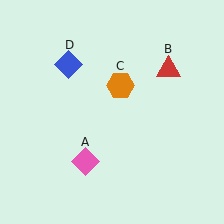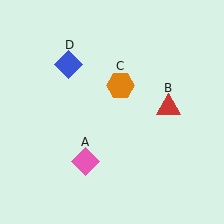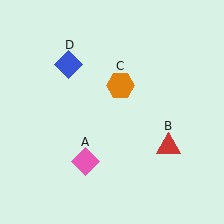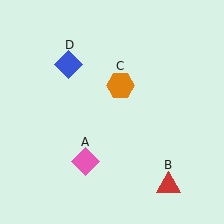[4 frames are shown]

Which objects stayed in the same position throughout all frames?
Pink diamond (object A) and orange hexagon (object C) and blue diamond (object D) remained stationary.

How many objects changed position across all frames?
1 object changed position: red triangle (object B).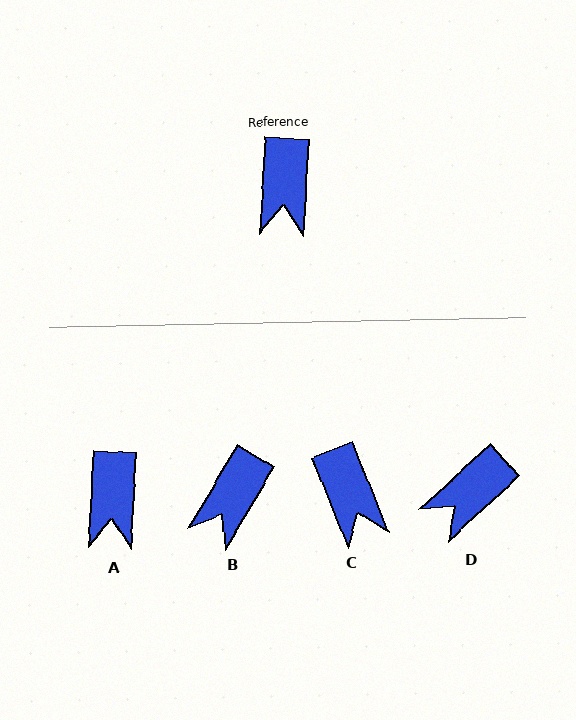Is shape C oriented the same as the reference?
No, it is off by about 25 degrees.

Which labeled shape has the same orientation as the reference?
A.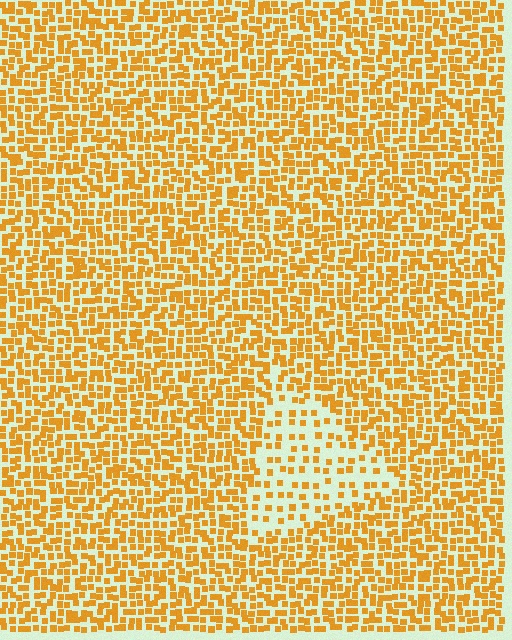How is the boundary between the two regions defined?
The boundary is defined by a change in element density (approximately 2.2x ratio). All elements are the same color, size, and shape.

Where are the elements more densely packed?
The elements are more densely packed outside the triangle boundary.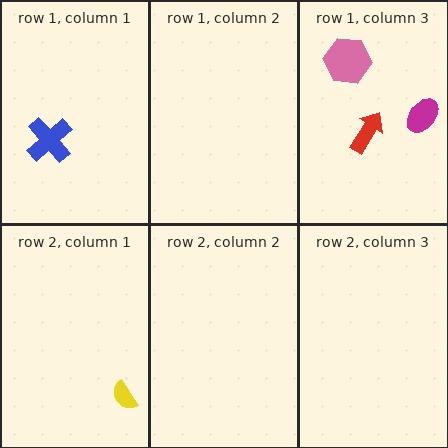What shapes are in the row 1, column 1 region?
The blue cross.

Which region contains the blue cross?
The row 1, column 1 region.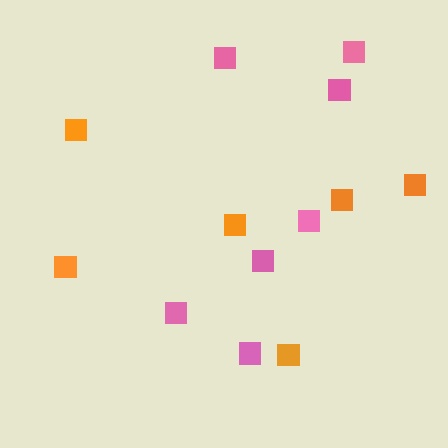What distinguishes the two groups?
There are 2 groups: one group of pink squares (7) and one group of orange squares (6).